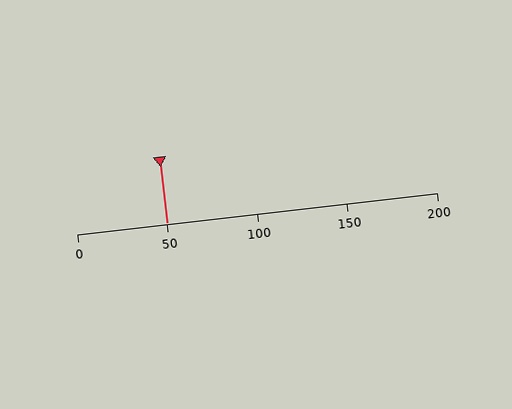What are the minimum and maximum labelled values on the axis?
The axis runs from 0 to 200.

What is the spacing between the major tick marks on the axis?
The major ticks are spaced 50 apart.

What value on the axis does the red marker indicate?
The marker indicates approximately 50.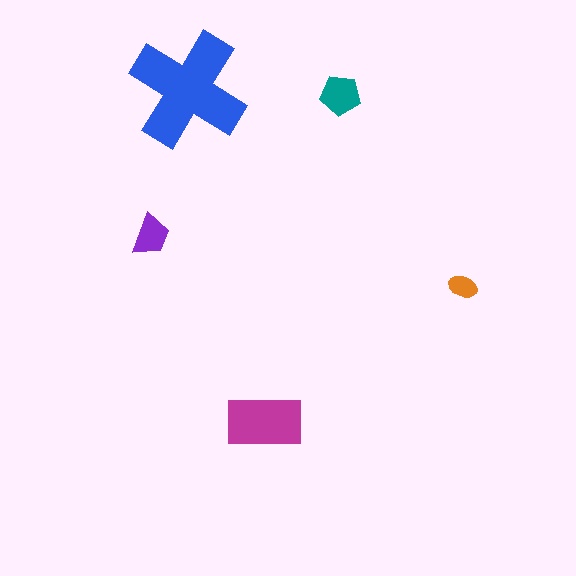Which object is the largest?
The blue cross.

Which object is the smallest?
The orange ellipse.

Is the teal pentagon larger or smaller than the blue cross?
Smaller.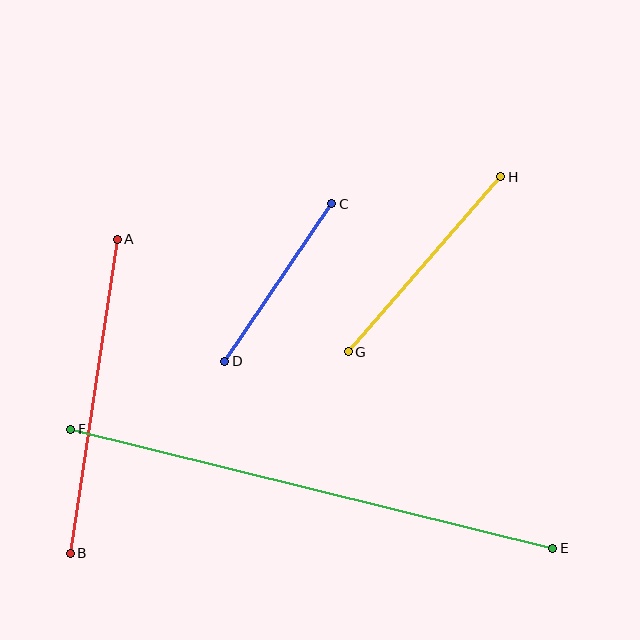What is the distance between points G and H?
The distance is approximately 232 pixels.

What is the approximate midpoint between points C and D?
The midpoint is at approximately (278, 282) pixels.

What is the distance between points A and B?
The distance is approximately 317 pixels.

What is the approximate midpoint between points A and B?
The midpoint is at approximately (94, 396) pixels.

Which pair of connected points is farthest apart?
Points E and F are farthest apart.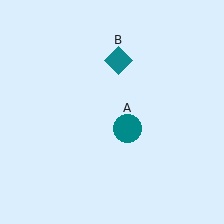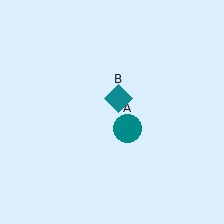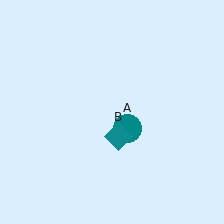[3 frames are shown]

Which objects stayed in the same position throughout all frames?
Teal circle (object A) remained stationary.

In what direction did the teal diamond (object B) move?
The teal diamond (object B) moved down.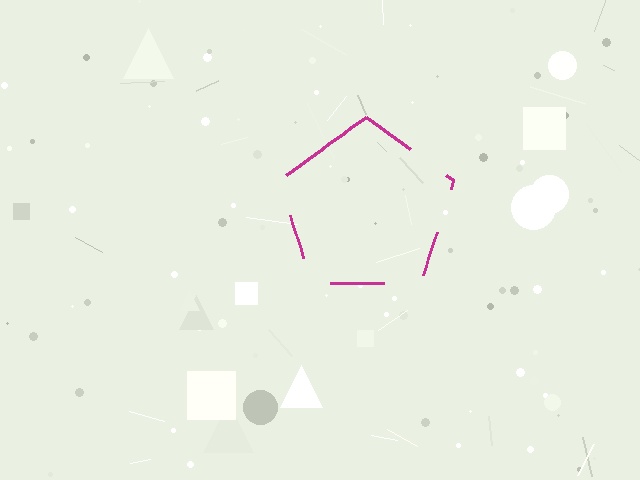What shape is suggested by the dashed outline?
The dashed outline suggests a pentagon.